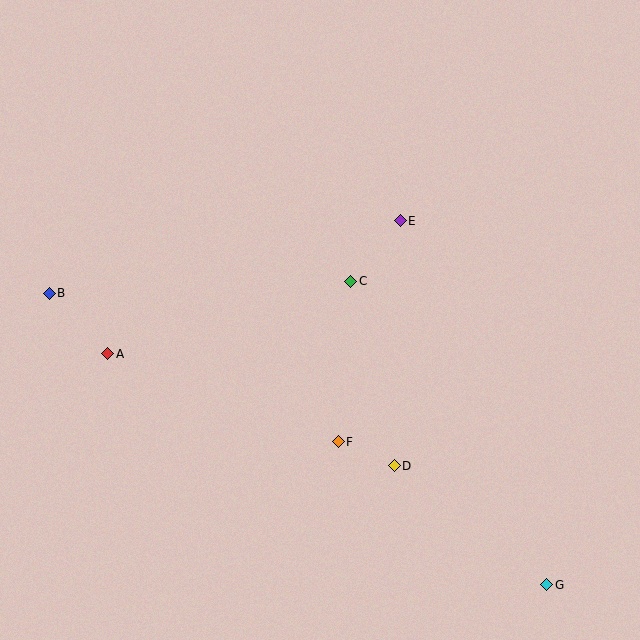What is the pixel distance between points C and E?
The distance between C and E is 78 pixels.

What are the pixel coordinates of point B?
Point B is at (49, 293).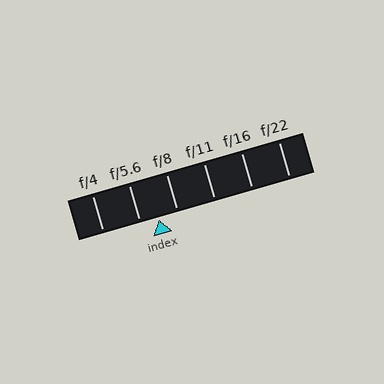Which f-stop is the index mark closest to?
The index mark is closest to f/5.6.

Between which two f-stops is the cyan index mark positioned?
The index mark is between f/5.6 and f/8.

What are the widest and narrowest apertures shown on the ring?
The widest aperture shown is f/4 and the narrowest is f/22.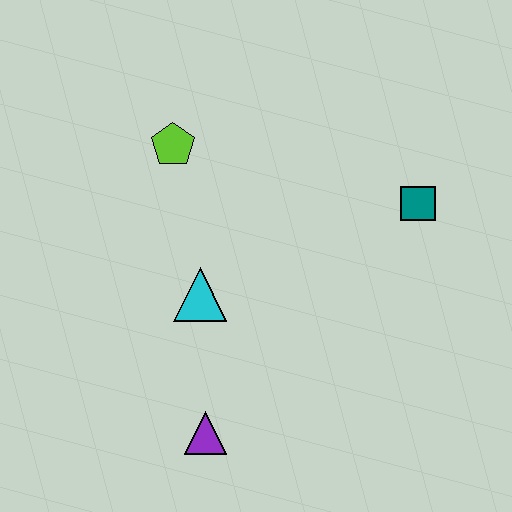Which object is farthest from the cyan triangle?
The teal square is farthest from the cyan triangle.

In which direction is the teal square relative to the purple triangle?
The teal square is above the purple triangle.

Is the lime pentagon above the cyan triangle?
Yes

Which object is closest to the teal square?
The cyan triangle is closest to the teal square.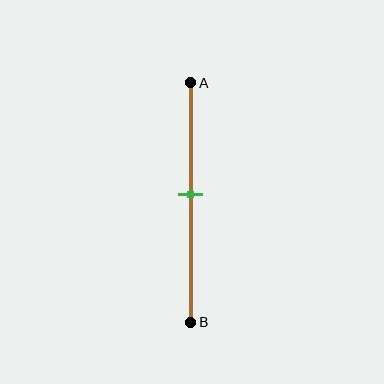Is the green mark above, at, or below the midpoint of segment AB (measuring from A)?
The green mark is above the midpoint of segment AB.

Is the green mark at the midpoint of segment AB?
No, the mark is at about 45% from A, not at the 50% midpoint.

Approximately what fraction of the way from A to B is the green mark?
The green mark is approximately 45% of the way from A to B.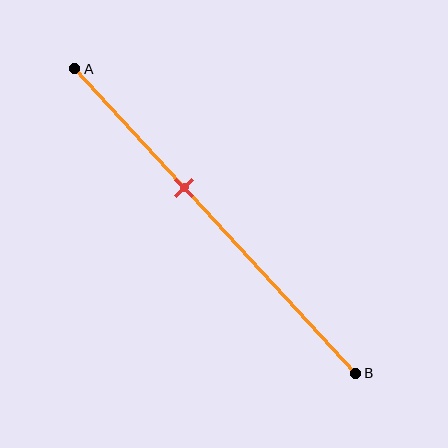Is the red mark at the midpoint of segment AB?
No, the mark is at about 40% from A, not at the 50% midpoint.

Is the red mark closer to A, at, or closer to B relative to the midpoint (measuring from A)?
The red mark is closer to point A than the midpoint of segment AB.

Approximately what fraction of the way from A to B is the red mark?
The red mark is approximately 40% of the way from A to B.